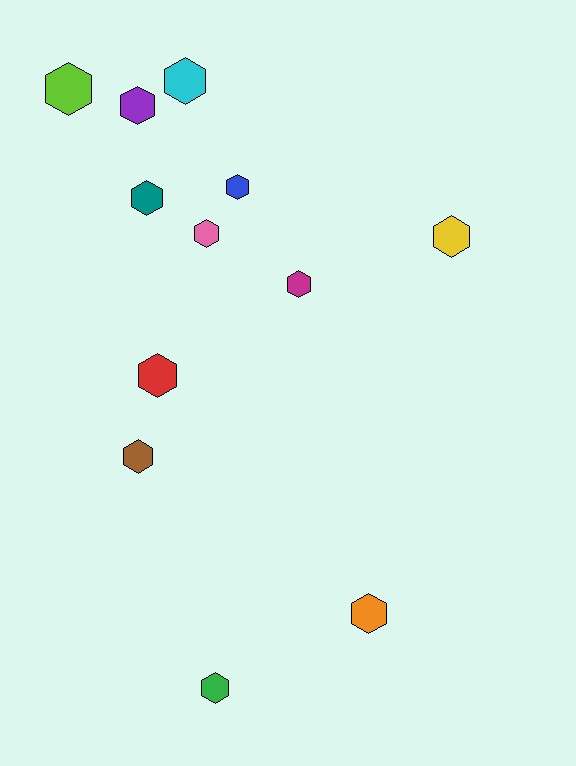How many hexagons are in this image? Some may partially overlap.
There are 12 hexagons.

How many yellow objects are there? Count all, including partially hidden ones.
There is 1 yellow object.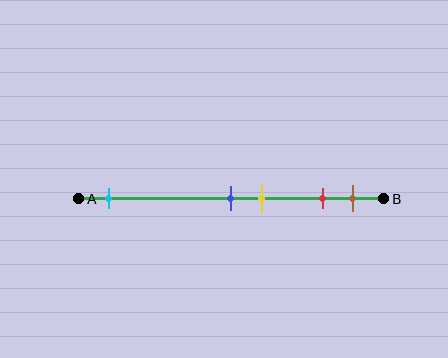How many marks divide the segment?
There are 5 marks dividing the segment.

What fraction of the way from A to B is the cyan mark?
The cyan mark is approximately 10% (0.1) of the way from A to B.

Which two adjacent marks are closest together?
The blue and yellow marks are the closest adjacent pair.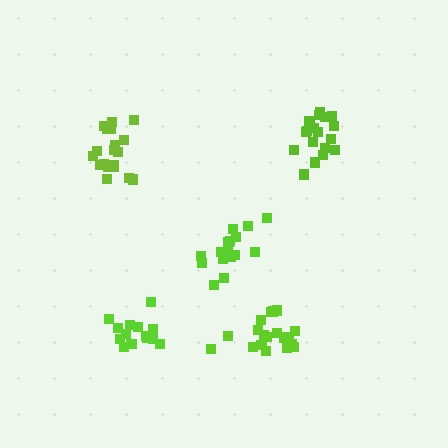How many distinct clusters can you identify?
There are 5 distinct clusters.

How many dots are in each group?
Group 1: 18 dots, Group 2: 19 dots, Group 3: 14 dots, Group 4: 16 dots, Group 5: 19 dots (86 total).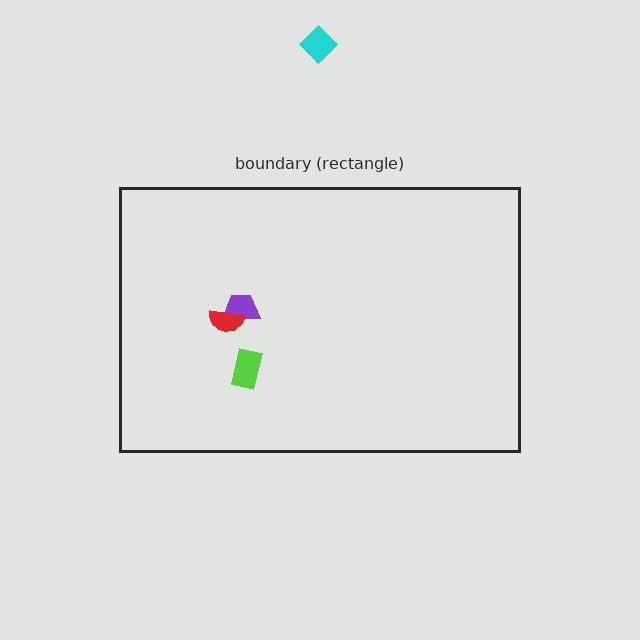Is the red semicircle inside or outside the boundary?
Inside.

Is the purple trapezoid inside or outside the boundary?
Inside.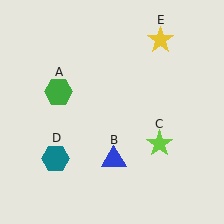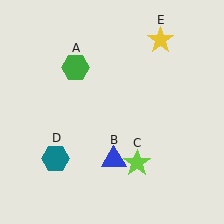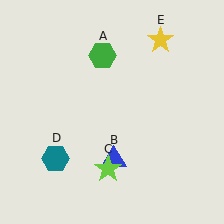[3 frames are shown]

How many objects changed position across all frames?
2 objects changed position: green hexagon (object A), lime star (object C).